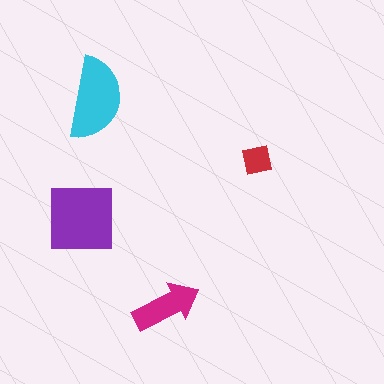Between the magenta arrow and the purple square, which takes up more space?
The purple square.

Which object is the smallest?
The red square.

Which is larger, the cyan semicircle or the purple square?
The purple square.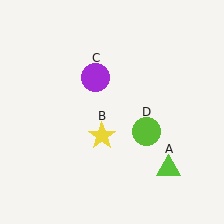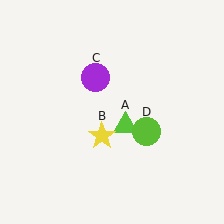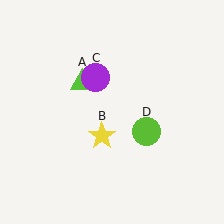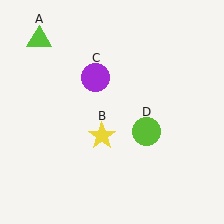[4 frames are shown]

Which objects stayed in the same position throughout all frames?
Yellow star (object B) and purple circle (object C) and lime circle (object D) remained stationary.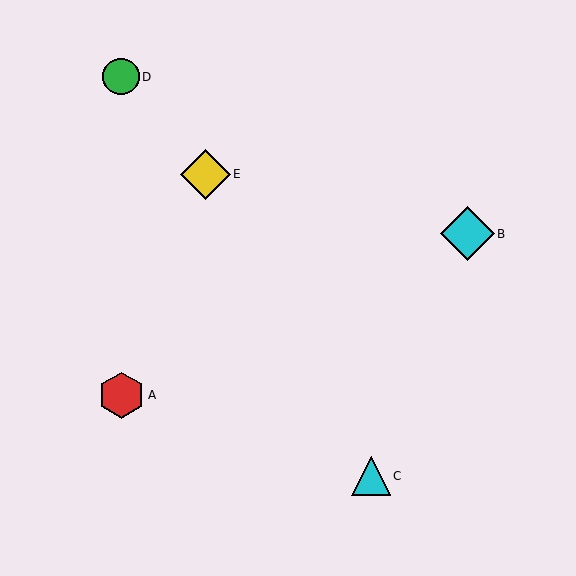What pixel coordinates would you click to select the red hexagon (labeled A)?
Click at (122, 395) to select the red hexagon A.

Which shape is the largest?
The cyan diamond (labeled B) is the largest.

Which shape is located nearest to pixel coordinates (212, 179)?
The yellow diamond (labeled E) at (206, 174) is nearest to that location.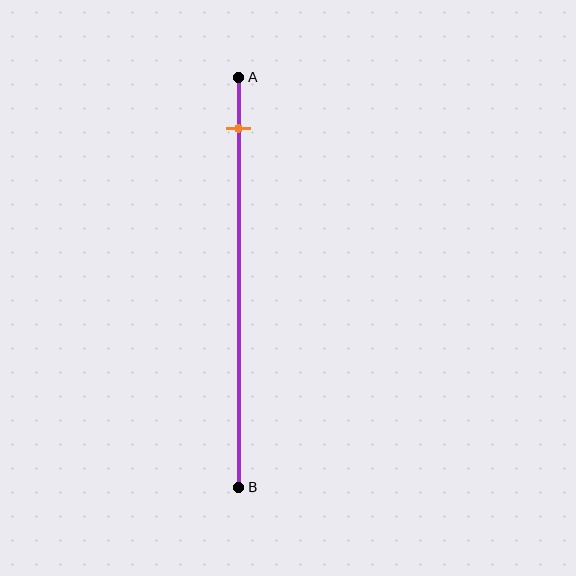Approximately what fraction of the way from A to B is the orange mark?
The orange mark is approximately 15% of the way from A to B.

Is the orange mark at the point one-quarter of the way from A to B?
No, the mark is at about 15% from A, not at the 25% one-quarter point.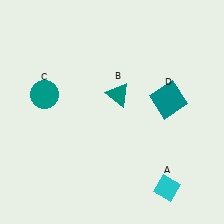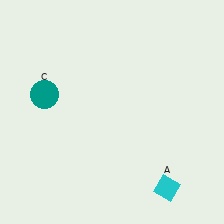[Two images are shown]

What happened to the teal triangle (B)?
The teal triangle (B) was removed in Image 2. It was in the top-right area of Image 1.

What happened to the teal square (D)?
The teal square (D) was removed in Image 2. It was in the top-right area of Image 1.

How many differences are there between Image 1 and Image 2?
There are 2 differences between the two images.